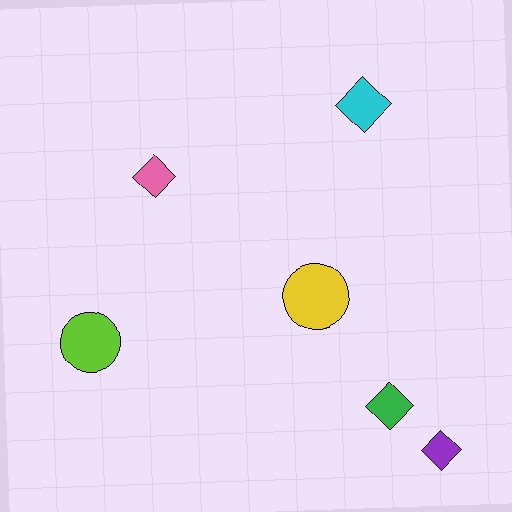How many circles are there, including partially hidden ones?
There are 2 circles.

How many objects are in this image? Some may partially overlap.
There are 6 objects.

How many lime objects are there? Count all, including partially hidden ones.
There is 1 lime object.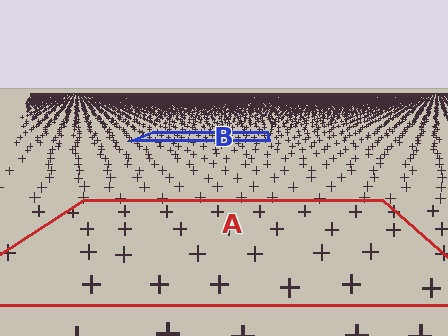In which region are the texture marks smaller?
The texture marks are smaller in region B, because it is farther away.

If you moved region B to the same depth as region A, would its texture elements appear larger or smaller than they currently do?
They would appear larger. At a closer depth, the same texture elements are projected at a bigger on-screen size.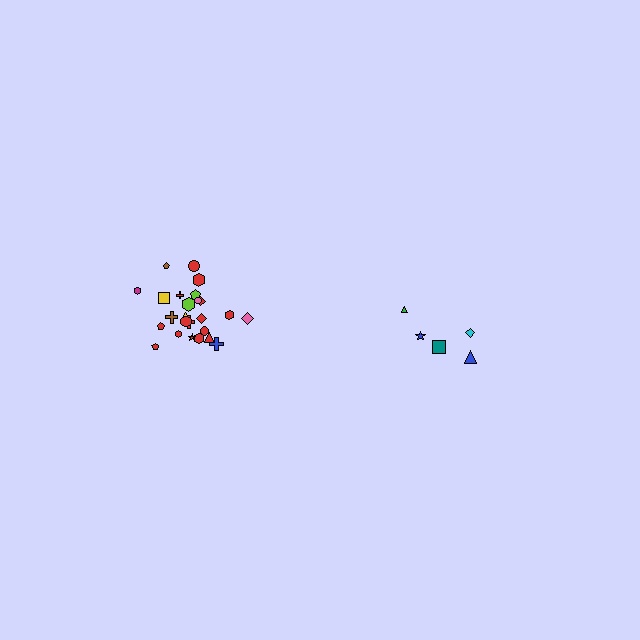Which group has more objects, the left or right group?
The left group.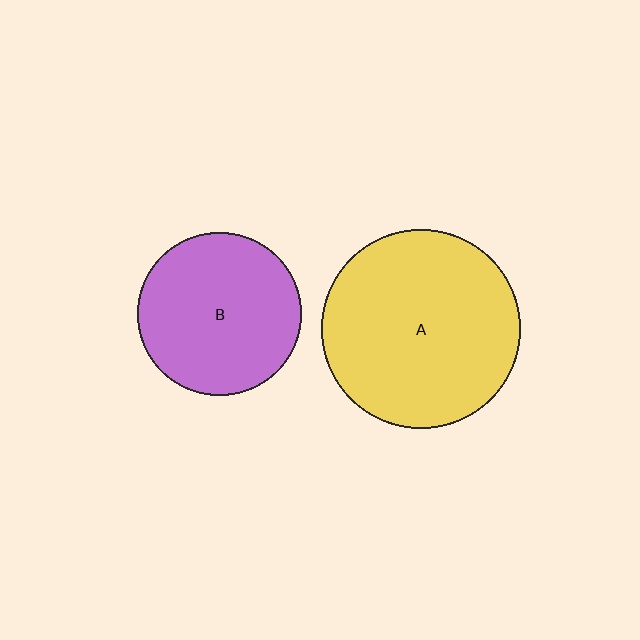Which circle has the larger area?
Circle A (yellow).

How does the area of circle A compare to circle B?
Approximately 1.5 times.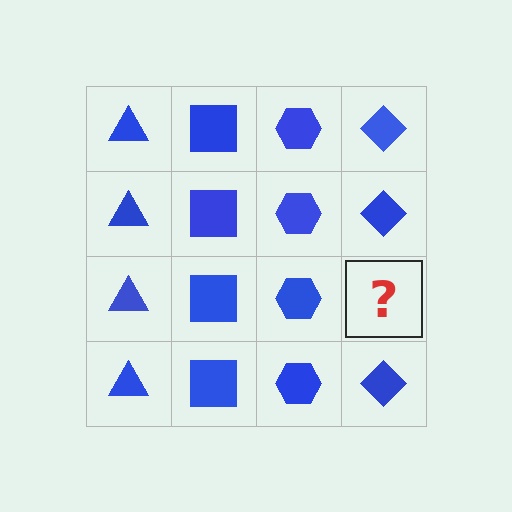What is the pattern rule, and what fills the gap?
The rule is that each column has a consistent shape. The gap should be filled with a blue diamond.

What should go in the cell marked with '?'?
The missing cell should contain a blue diamond.